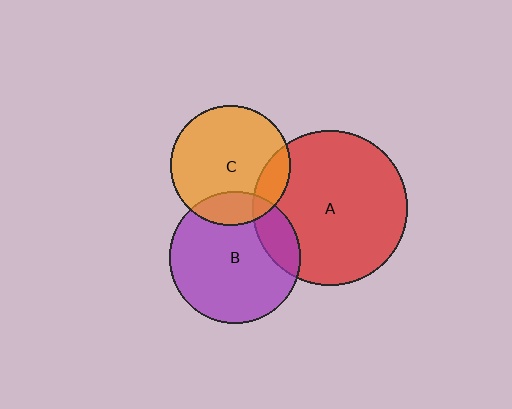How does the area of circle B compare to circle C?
Approximately 1.2 times.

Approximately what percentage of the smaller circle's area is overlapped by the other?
Approximately 15%.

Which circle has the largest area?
Circle A (red).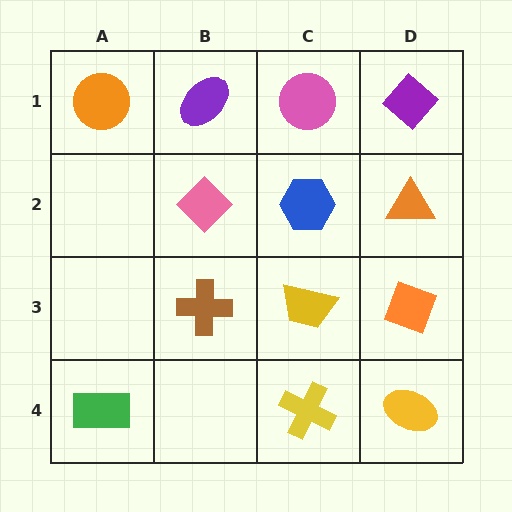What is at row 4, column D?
A yellow ellipse.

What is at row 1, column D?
A purple diamond.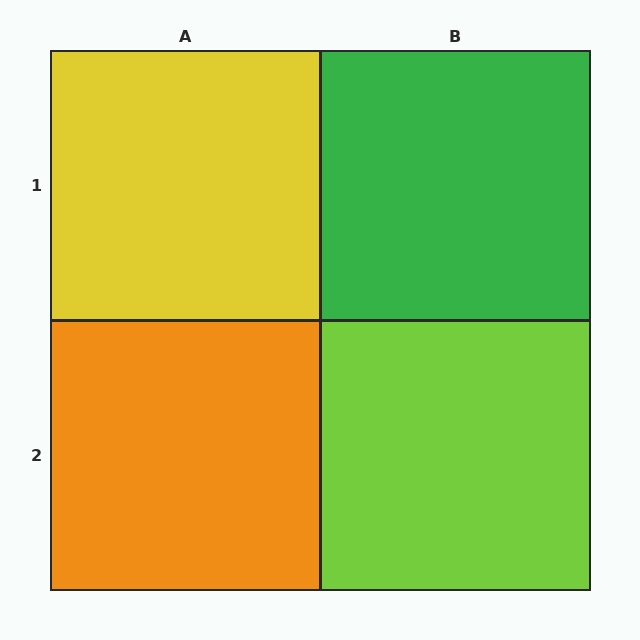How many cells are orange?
1 cell is orange.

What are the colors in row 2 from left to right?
Orange, lime.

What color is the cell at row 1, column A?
Yellow.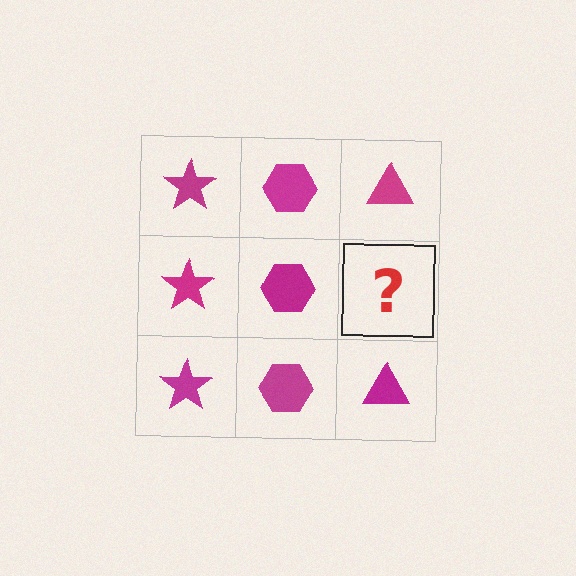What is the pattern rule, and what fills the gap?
The rule is that each column has a consistent shape. The gap should be filled with a magenta triangle.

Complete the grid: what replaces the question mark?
The question mark should be replaced with a magenta triangle.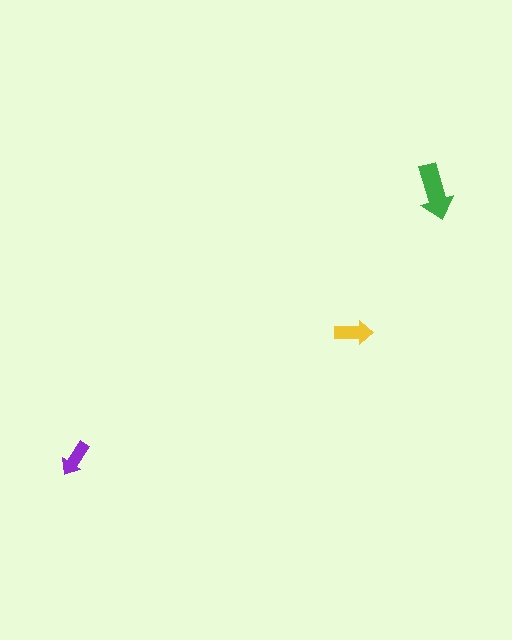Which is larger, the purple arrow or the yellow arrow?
The yellow one.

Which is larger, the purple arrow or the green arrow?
The green one.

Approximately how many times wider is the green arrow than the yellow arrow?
About 1.5 times wider.